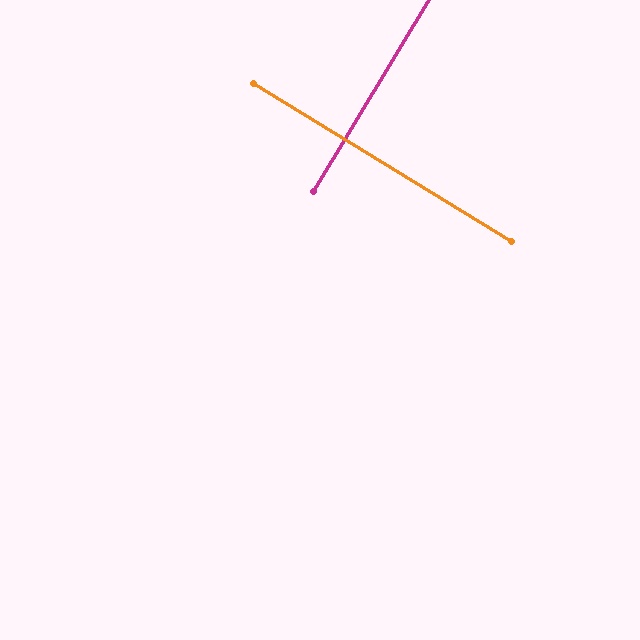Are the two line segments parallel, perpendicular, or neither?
Perpendicular — they meet at approximately 90°.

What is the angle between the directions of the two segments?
Approximately 90 degrees.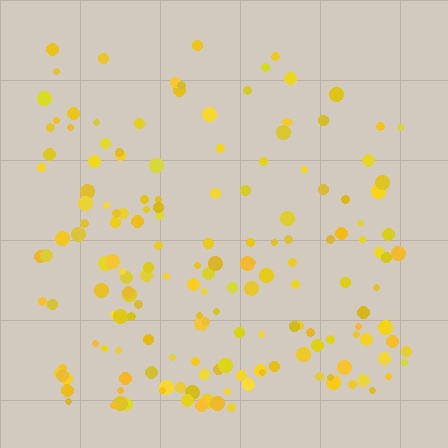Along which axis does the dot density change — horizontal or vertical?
Vertical.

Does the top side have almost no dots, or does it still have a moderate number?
Still a moderate number, just noticeably fewer than the bottom.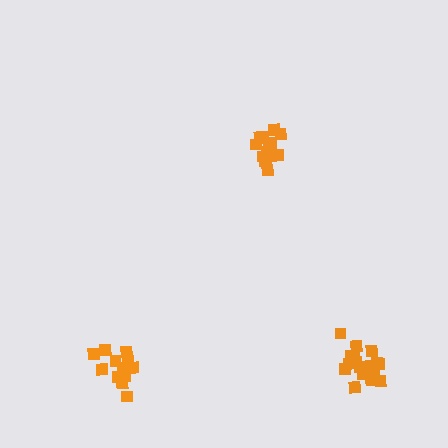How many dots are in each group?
Group 1: 17 dots, Group 2: 13 dots, Group 3: 19 dots (49 total).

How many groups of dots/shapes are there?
There are 3 groups.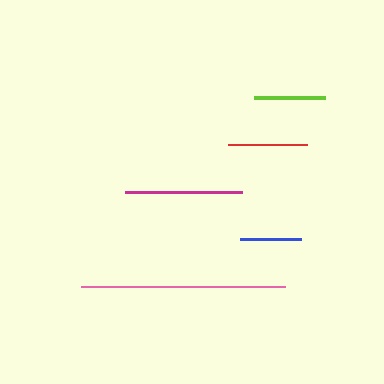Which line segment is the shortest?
The blue line is the shortest at approximately 61 pixels.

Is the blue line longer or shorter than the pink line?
The pink line is longer than the blue line.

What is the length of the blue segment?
The blue segment is approximately 61 pixels long.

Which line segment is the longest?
The pink line is the longest at approximately 204 pixels.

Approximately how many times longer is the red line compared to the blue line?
The red line is approximately 1.3 times the length of the blue line.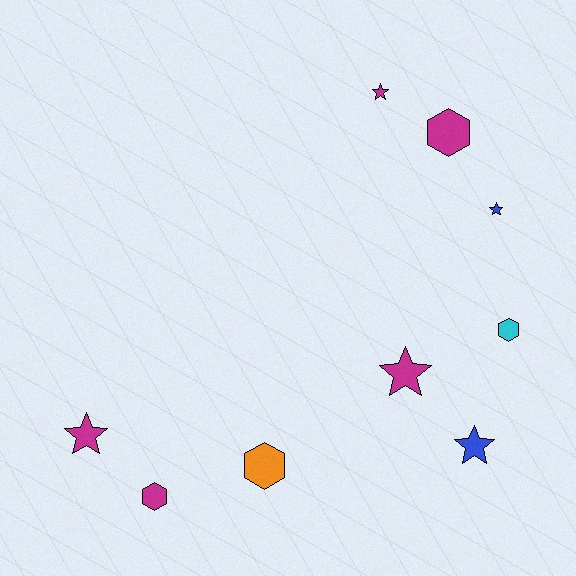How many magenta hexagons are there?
There are 2 magenta hexagons.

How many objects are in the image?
There are 9 objects.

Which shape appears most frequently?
Star, with 5 objects.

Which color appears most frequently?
Magenta, with 5 objects.